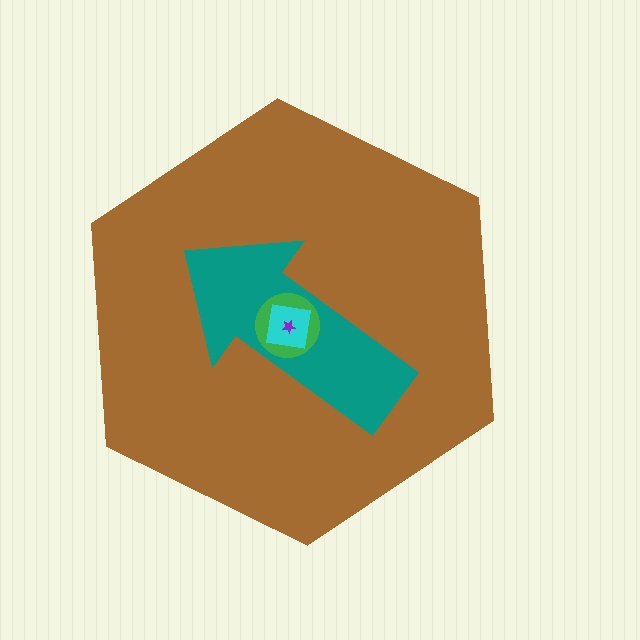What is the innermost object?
The purple star.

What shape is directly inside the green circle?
The cyan square.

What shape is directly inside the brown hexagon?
The teal arrow.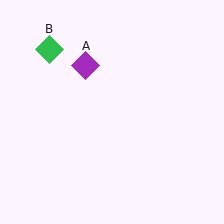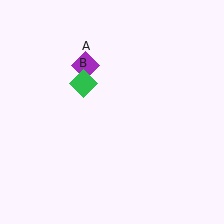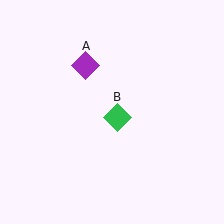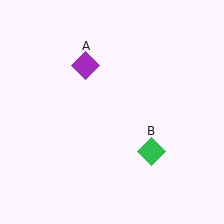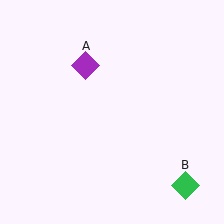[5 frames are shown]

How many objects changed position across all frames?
1 object changed position: green diamond (object B).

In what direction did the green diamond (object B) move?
The green diamond (object B) moved down and to the right.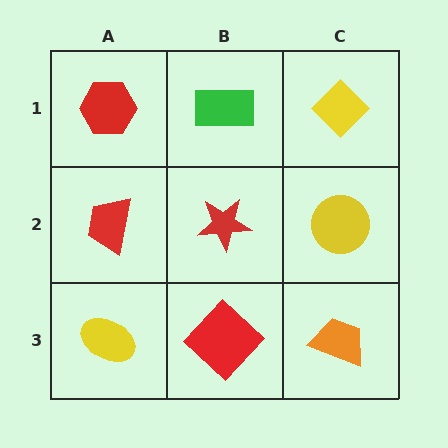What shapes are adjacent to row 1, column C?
A yellow circle (row 2, column C), a green rectangle (row 1, column B).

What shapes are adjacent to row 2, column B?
A green rectangle (row 1, column B), a red diamond (row 3, column B), a red trapezoid (row 2, column A), a yellow circle (row 2, column C).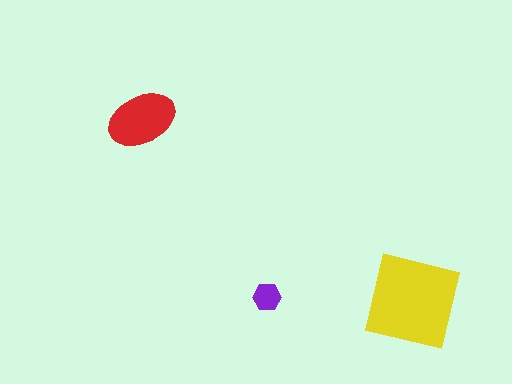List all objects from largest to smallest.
The yellow square, the red ellipse, the purple hexagon.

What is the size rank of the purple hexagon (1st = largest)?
3rd.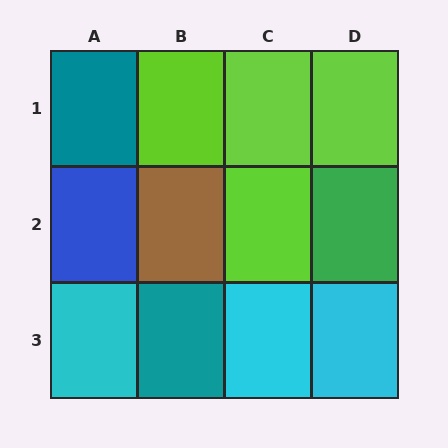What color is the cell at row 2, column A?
Blue.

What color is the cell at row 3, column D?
Cyan.